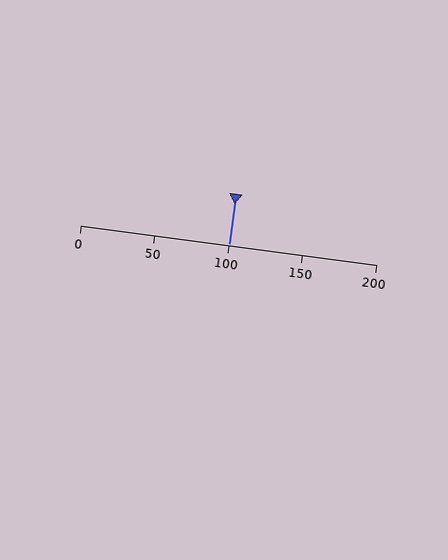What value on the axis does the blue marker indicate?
The marker indicates approximately 100.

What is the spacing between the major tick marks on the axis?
The major ticks are spaced 50 apart.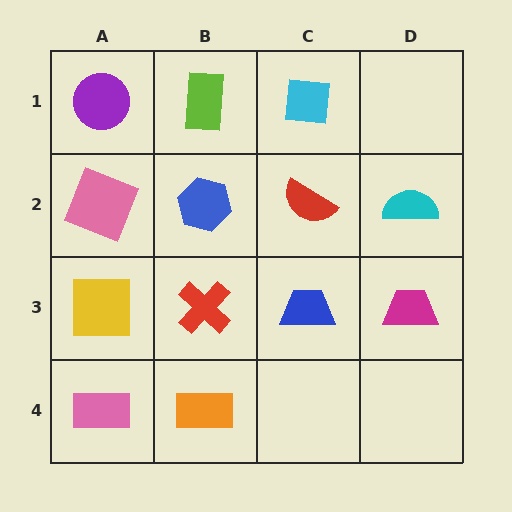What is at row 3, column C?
A blue trapezoid.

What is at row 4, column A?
A pink rectangle.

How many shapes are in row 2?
4 shapes.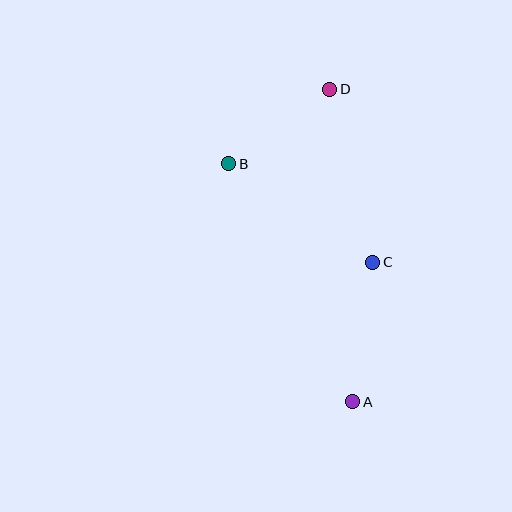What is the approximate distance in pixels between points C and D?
The distance between C and D is approximately 178 pixels.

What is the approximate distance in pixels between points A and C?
The distance between A and C is approximately 141 pixels.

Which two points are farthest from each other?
Points A and D are farthest from each other.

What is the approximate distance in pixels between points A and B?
The distance between A and B is approximately 268 pixels.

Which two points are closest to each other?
Points B and D are closest to each other.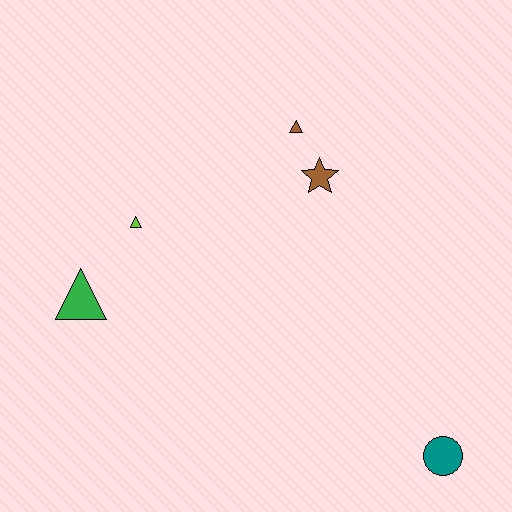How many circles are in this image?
There is 1 circle.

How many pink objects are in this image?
There are no pink objects.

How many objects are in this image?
There are 5 objects.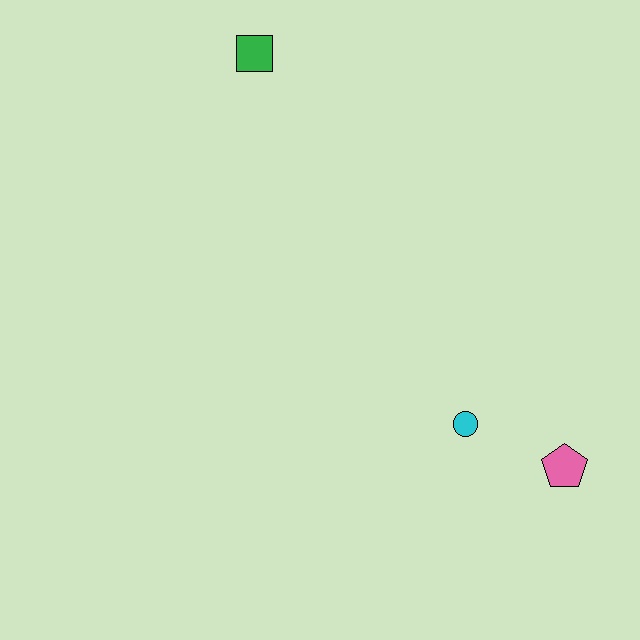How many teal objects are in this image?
There are no teal objects.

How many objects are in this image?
There are 3 objects.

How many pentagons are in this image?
There is 1 pentagon.